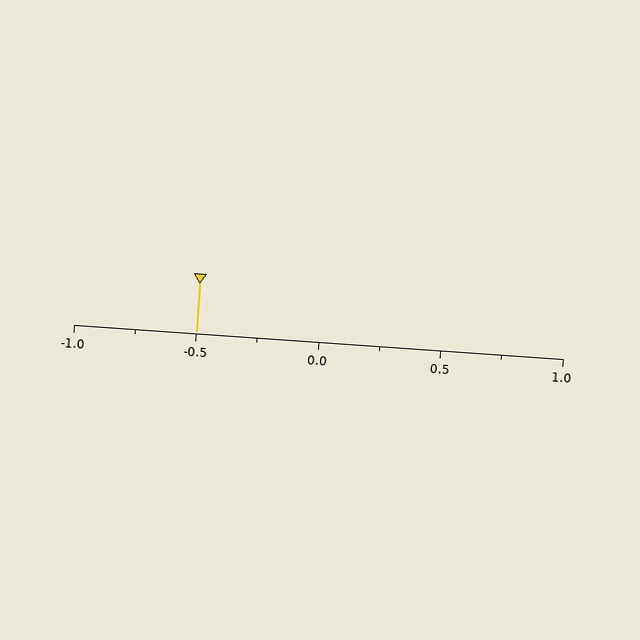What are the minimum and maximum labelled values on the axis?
The axis runs from -1.0 to 1.0.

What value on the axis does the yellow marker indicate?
The marker indicates approximately -0.5.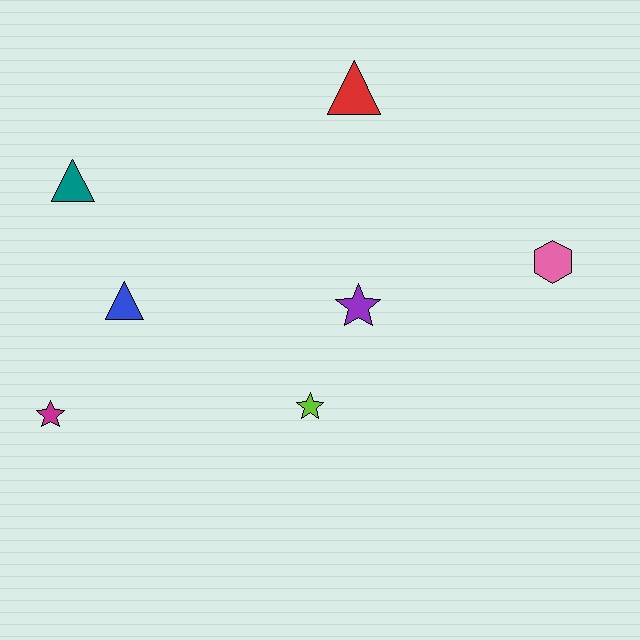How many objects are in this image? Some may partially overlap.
There are 7 objects.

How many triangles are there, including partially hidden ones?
There are 3 triangles.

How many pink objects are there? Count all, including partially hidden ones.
There is 1 pink object.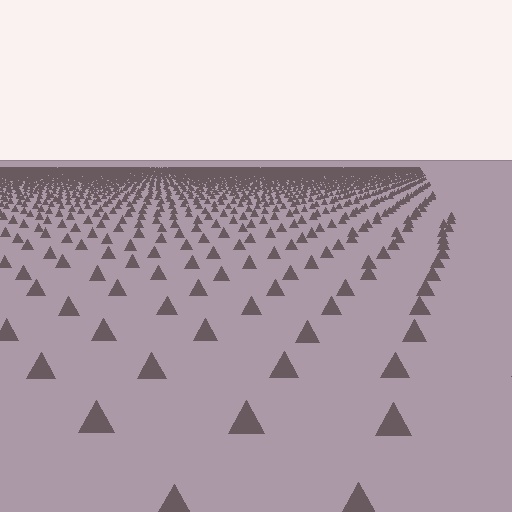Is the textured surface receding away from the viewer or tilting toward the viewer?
The surface is receding away from the viewer. Texture elements get smaller and denser toward the top.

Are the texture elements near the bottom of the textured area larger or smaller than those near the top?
Larger. Near the bottom, elements are closer to the viewer and appear at a bigger on-screen size.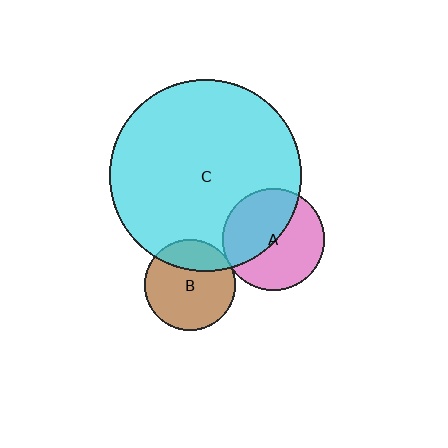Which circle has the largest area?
Circle C (cyan).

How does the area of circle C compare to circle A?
Approximately 3.5 times.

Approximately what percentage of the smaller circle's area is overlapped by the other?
Approximately 5%.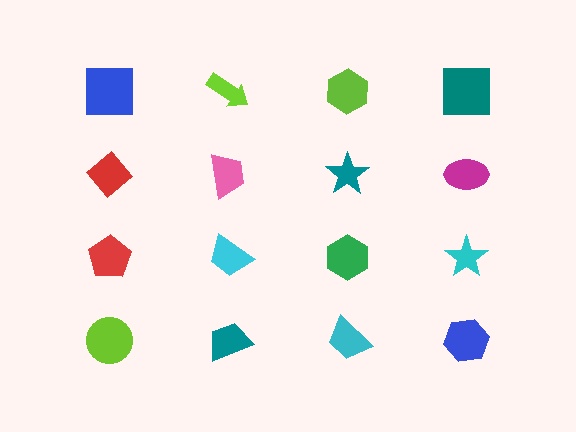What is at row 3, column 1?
A red pentagon.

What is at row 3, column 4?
A cyan star.